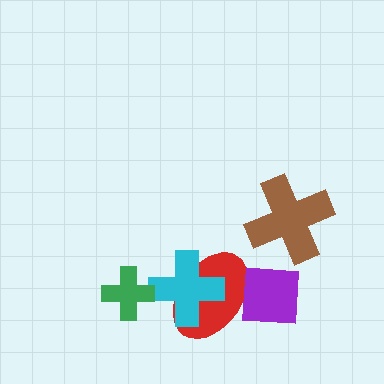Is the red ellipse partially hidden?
Yes, it is partially covered by another shape.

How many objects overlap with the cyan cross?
1 object overlaps with the cyan cross.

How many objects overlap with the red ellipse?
2 objects overlap with the red ellipse.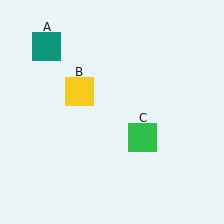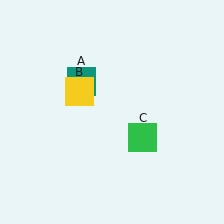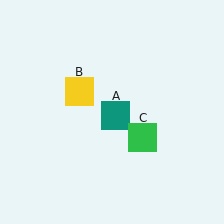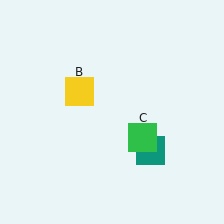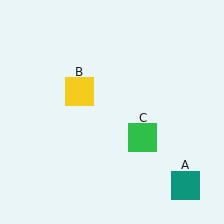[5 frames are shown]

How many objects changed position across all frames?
1 object changed position: teal square (object A).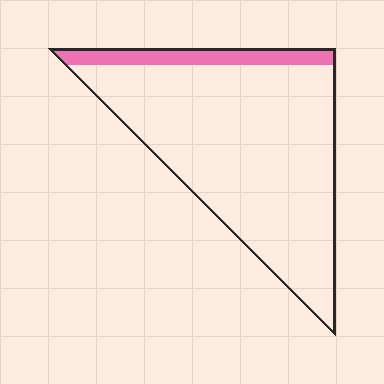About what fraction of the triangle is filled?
About one eighth (1/8).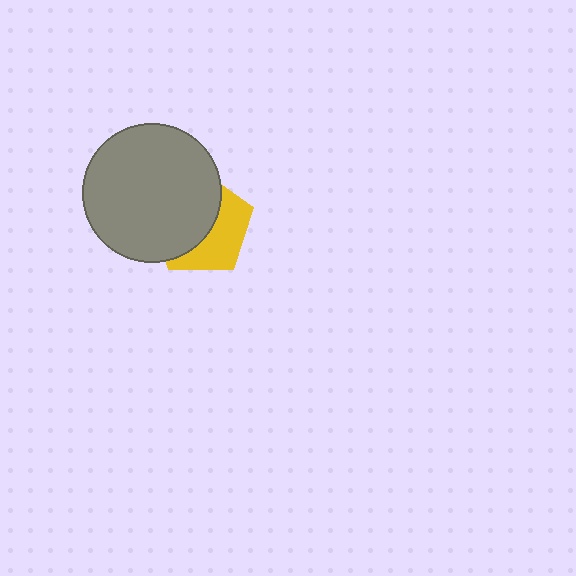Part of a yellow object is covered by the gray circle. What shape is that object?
It is a pentagon.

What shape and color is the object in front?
The object in front is a gray circle.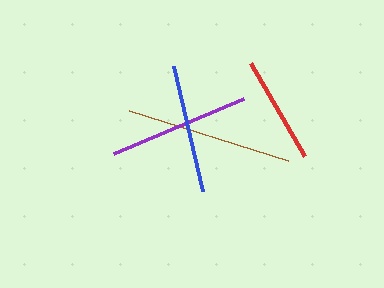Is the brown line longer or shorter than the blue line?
The brown line is longer than the blue line.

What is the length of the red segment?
The red segment is approximately 107 pixels long.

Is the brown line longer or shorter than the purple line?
The brown line is longer than the purple line.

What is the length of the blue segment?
The blue segment is approximately 128 pixels long.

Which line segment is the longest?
The brown line is the longest at approximately 166 pixels.